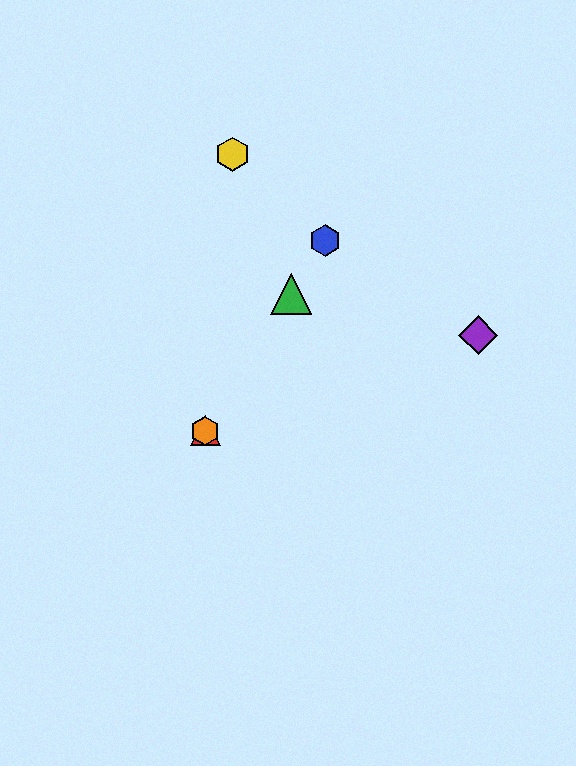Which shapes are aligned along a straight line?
The red triangle, the blue hexagon, the green triangle, the orange hexagon are aligned along a straight line.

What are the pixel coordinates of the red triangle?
The red triangle is at (205, 430).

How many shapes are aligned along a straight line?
4 shapes (the red triangle, the blue hexagon, the green triangle, the orange hexagon) are aligned along a straight line.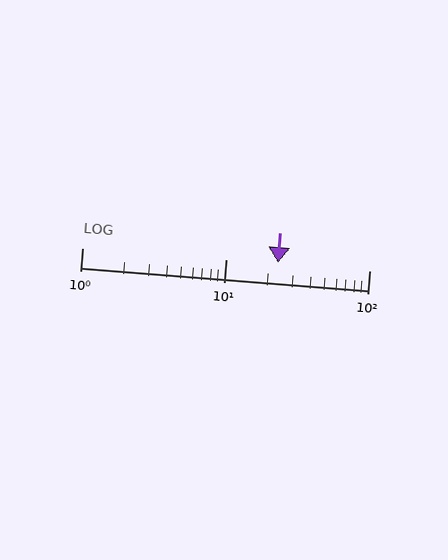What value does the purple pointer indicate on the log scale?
The pointer indicates approximately 23.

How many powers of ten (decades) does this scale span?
The scale spans 2 decades, from 1 to 100.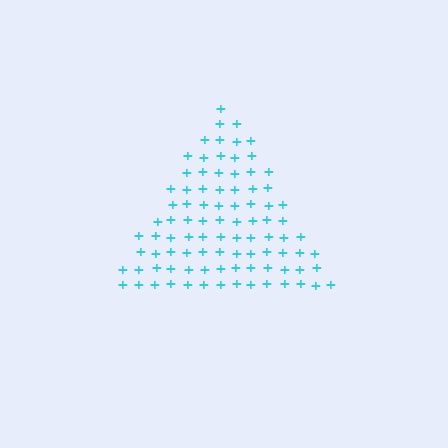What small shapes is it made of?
It is made of small plus signs.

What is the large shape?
The large shape is a triangle.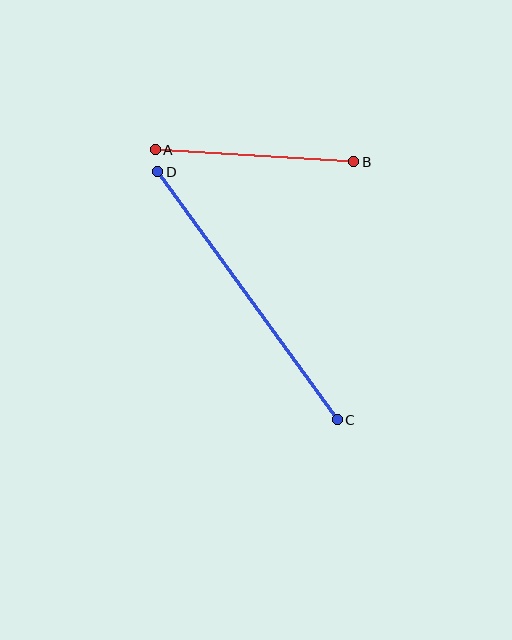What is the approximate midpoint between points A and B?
The midpoint is at approximately (254, 156) pixels.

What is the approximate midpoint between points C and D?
The midpoint is at approximately (247, 296) pixels.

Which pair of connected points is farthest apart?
Points C and D are farthest apart.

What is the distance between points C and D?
The distance is approximately 306 pixels.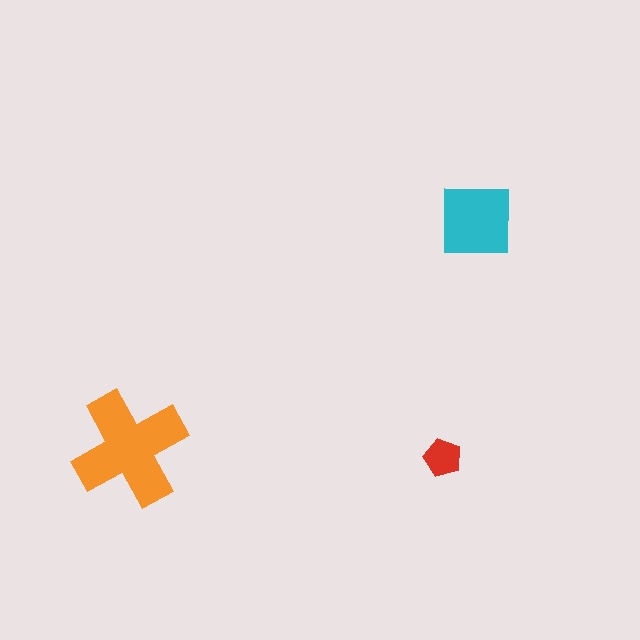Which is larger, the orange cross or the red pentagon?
The orange cross.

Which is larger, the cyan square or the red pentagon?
The cyan square.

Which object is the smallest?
The red pentagon.